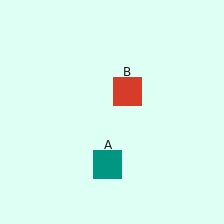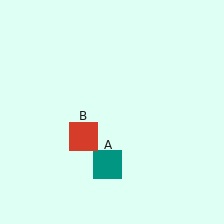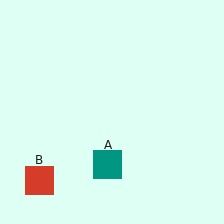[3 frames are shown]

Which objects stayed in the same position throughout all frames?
Teal square (object A) remained stationary.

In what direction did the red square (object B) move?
The red square (object B) moved down and to the left.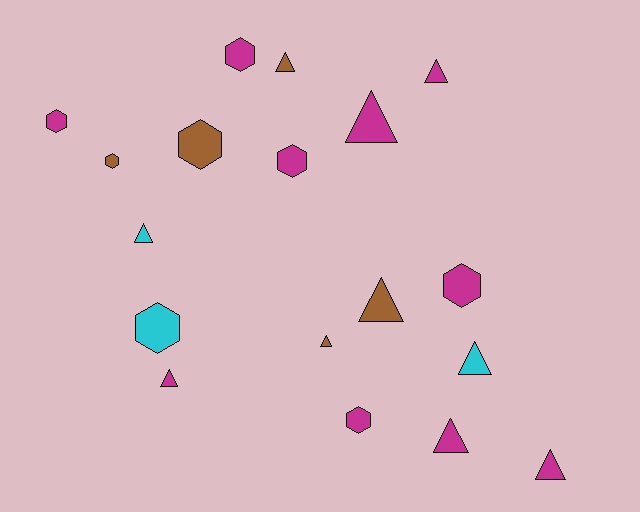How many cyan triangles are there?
There are 2 cyan triangles.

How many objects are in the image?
There are 18 objects.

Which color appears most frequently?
Magenta, with 10 objects.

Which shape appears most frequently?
Triangle, with 10 objects.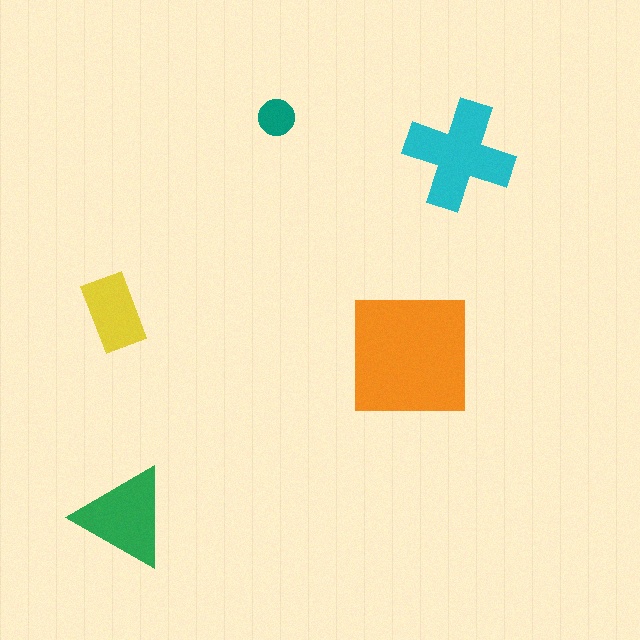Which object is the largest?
The orange square.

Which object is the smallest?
The teal circle.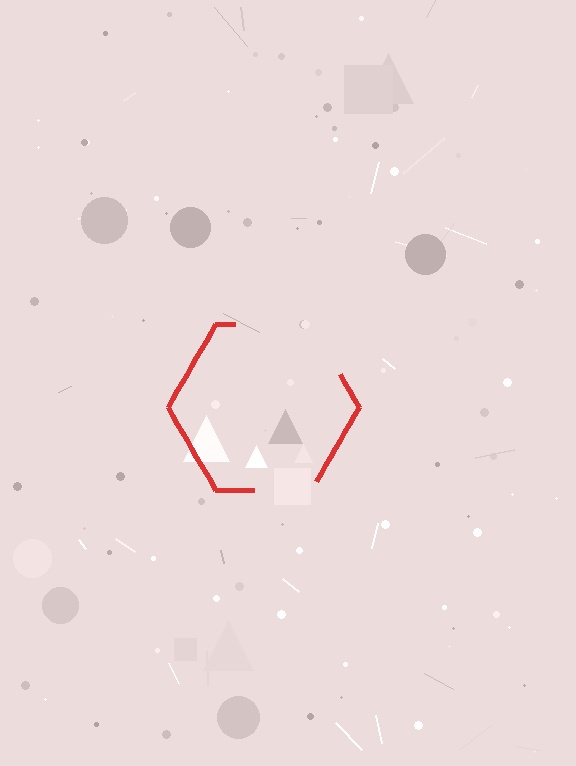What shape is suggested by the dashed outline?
The dashed outline suggests a hexagon.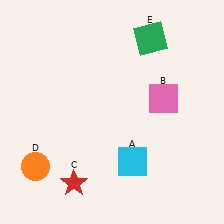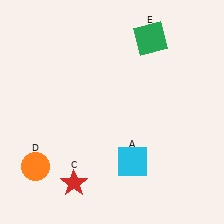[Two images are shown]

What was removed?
The pink square (B) was removed in Image 2.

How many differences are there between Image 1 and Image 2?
There is 1 difference between the two images.